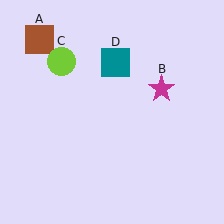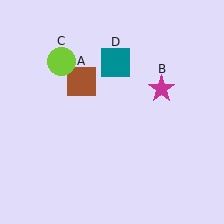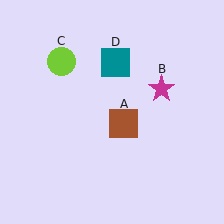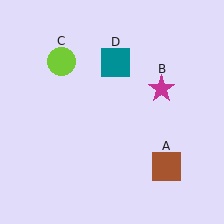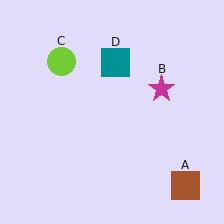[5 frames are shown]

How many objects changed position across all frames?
1 object changed position: brown square (object A).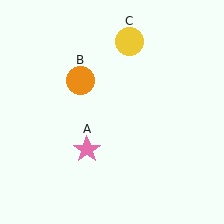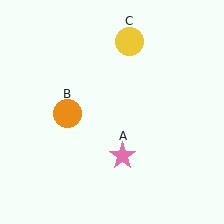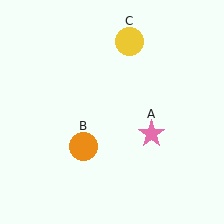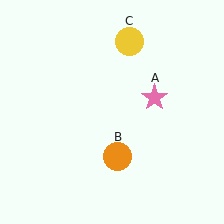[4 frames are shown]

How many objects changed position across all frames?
2 objects changed position: pink star (object A), orange circle (object B).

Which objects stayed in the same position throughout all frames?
Yellow circle (object C) remained stationary.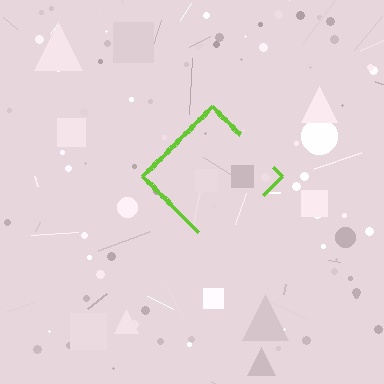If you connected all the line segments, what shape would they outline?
They would outline a diamond.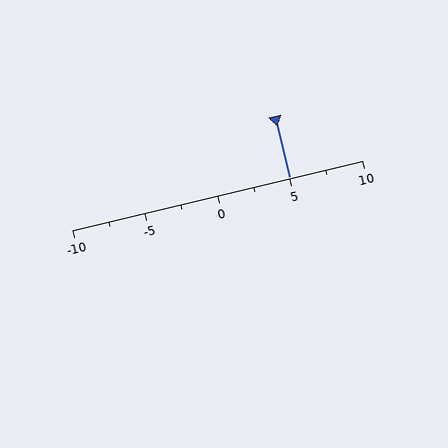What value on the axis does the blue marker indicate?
The marker indicates approximately 5.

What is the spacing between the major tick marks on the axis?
The major ticks are spaced 5 apart.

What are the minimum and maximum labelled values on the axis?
The axis runs from -10 to 10.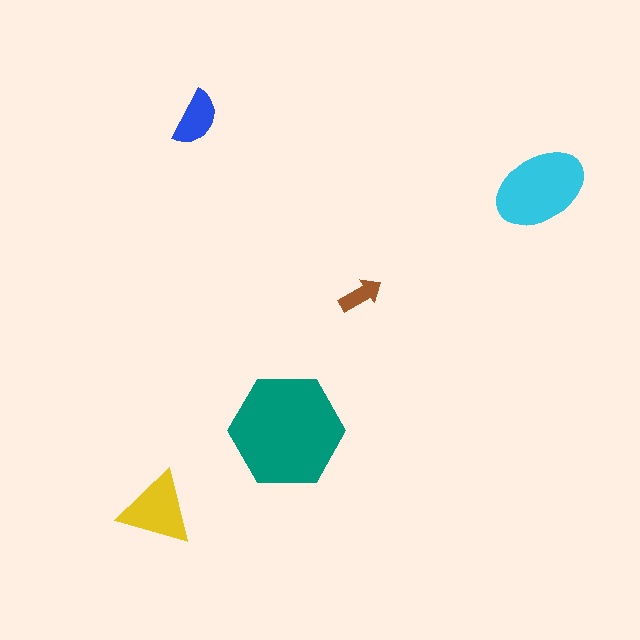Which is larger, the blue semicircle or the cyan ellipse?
The cyan ellipse.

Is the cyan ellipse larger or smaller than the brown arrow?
Larger.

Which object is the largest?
The teal hexagon.